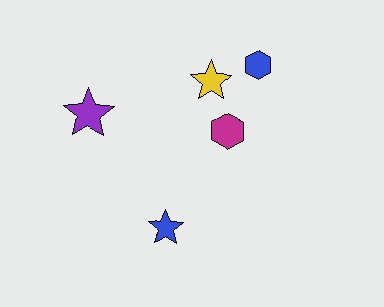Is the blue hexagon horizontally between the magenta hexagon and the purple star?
No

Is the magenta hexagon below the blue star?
No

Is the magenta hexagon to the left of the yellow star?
No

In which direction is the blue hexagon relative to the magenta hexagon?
The blue hexagon is above the magenta hexagon.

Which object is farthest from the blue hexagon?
The blue star is farthest from the blue hexagon.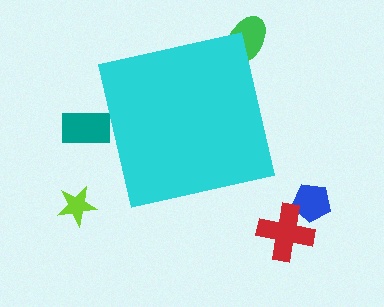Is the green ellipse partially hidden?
Yes, the green ellipse is partially hidden behind the cyan square.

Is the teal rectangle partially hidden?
Yes, the teal rectangle is partially hidden behind the cyan square.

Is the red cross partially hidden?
No, the red cross is fully visible.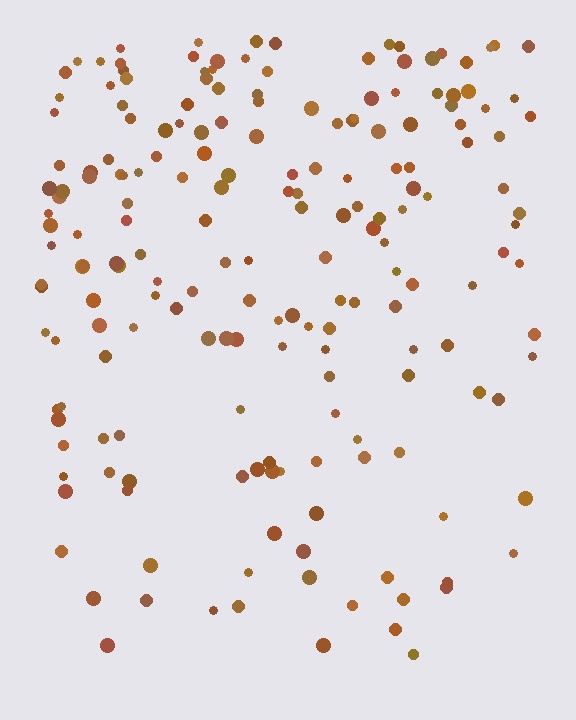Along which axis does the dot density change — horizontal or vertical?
Vertical.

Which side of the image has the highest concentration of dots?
The top.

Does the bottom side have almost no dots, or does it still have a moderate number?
Still a moderate number, just noticeably fewer than the top.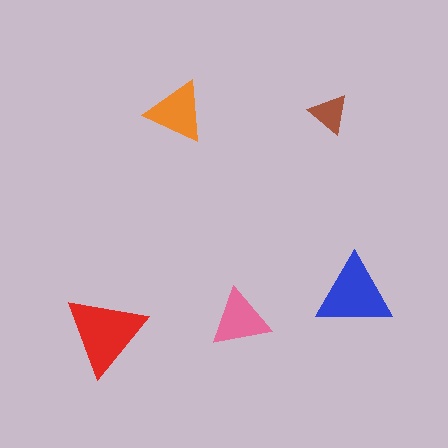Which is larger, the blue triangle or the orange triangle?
The blue one.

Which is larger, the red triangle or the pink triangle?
The red one.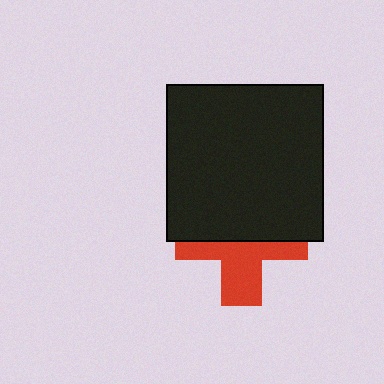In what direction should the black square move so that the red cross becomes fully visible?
The black square should move up. That is the shortest direction to clear the overlap and leave the red cross fully visible.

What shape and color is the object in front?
The object in front is a black square.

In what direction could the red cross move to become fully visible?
The red cross could move down. That would shift it out from behind the black square entirely.